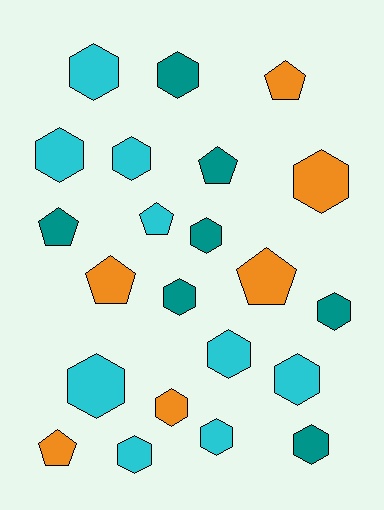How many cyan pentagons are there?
There is 1 cyan pentagon.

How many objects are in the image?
There are 22 objects.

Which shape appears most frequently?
Hexagon, with 15 objects.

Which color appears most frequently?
Cyan, with 9 objects.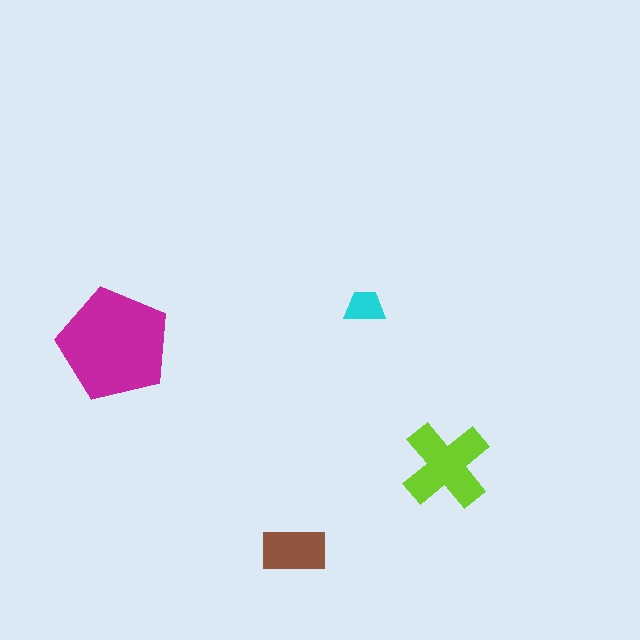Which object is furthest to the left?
The magenta pentagon is leftmost.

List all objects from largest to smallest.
The magenta pentagon, the lime cross, the brown rectangle, the cyan trapezoid.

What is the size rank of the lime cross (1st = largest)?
2nd.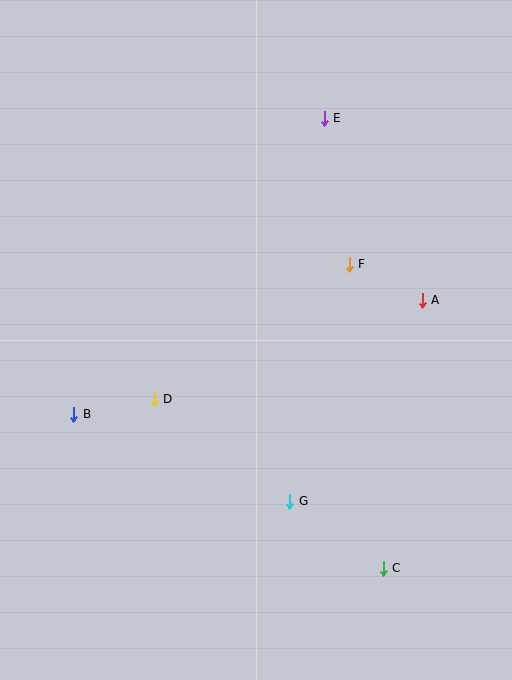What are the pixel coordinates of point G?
Point G is at (290, 501).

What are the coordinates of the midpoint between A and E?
The midpoint between A and E is at (373, 209).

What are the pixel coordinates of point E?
Point E is at (324, 118).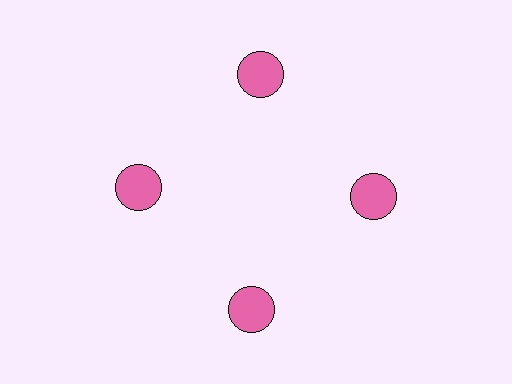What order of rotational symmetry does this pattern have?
This pattern has 4-fold rotational symmetry.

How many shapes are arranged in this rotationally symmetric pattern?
There are 4 shapes, arranged in 4 groups of 1.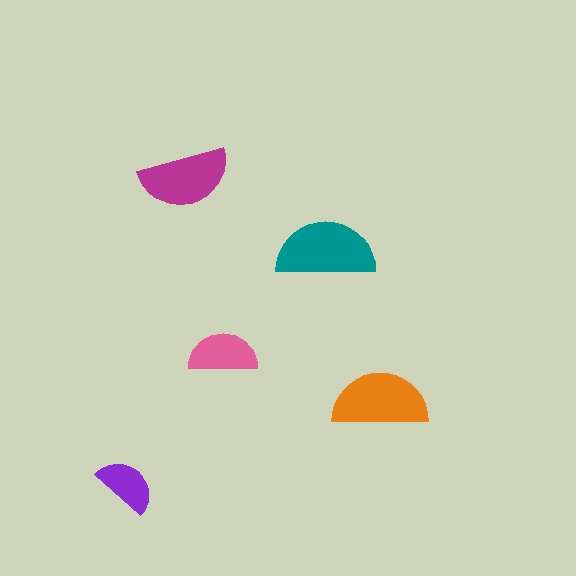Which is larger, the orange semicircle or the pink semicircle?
The orange one.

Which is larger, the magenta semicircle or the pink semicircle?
The magenta one.